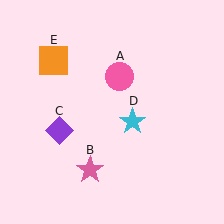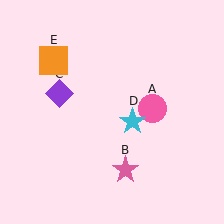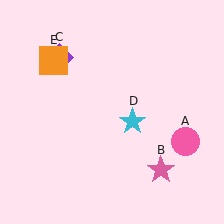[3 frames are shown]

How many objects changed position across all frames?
3 objects changed position: pink circle (object A), pink star (object B), purple diamond (object C).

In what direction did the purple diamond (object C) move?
The purple diamond (object C) moved up.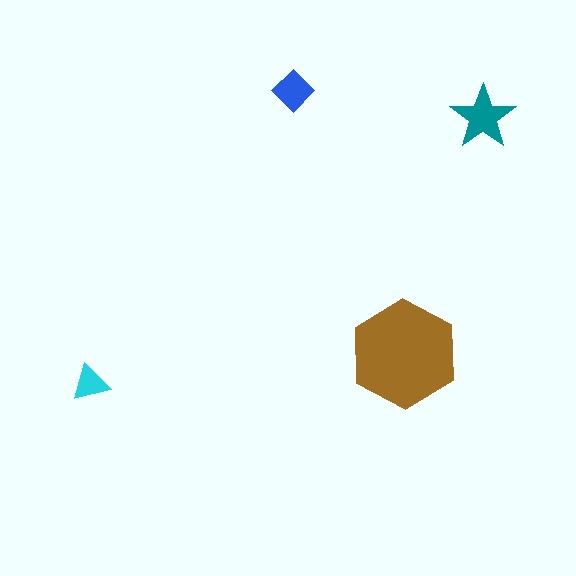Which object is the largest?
The brown hexagon.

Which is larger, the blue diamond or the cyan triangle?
The blue diamond.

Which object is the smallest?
The cyan triangle.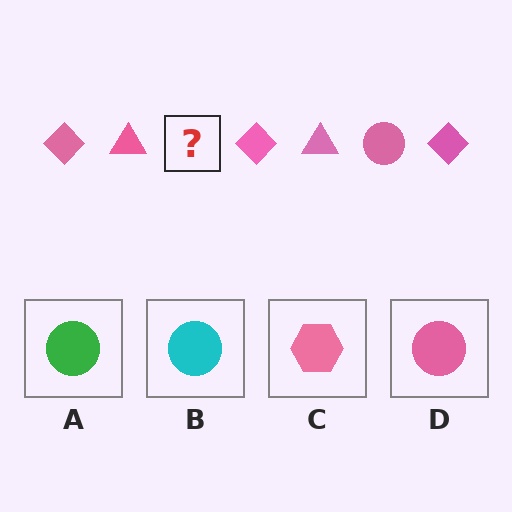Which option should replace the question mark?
Option D.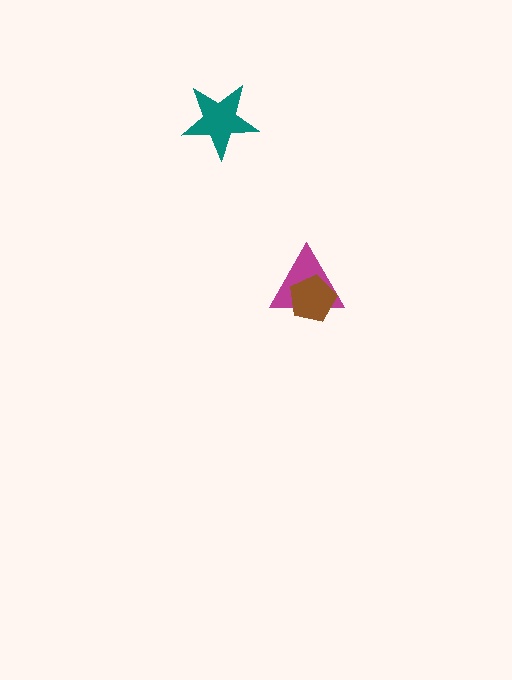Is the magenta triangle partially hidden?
Yes, it is partially covered by another shape.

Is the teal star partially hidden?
No, no other shape covers it.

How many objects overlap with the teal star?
0 objects overlap with the teal star.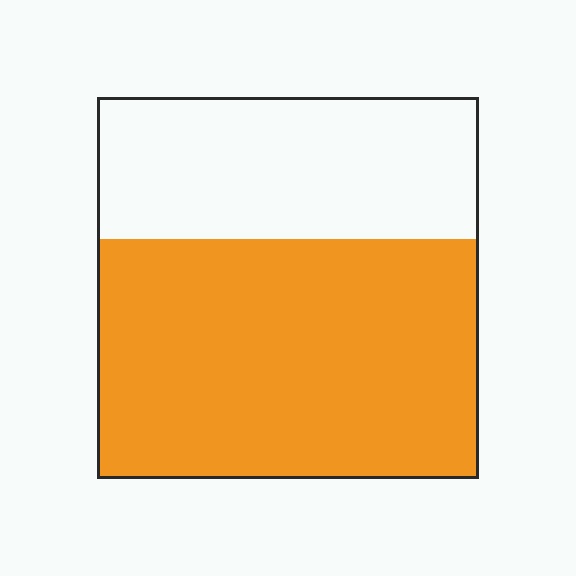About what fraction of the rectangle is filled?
About five eighths (5/8).